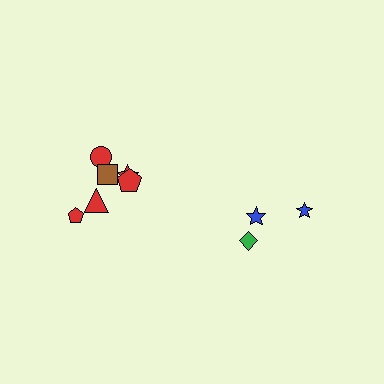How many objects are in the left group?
There are 6 objects.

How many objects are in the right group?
There are 3 objects.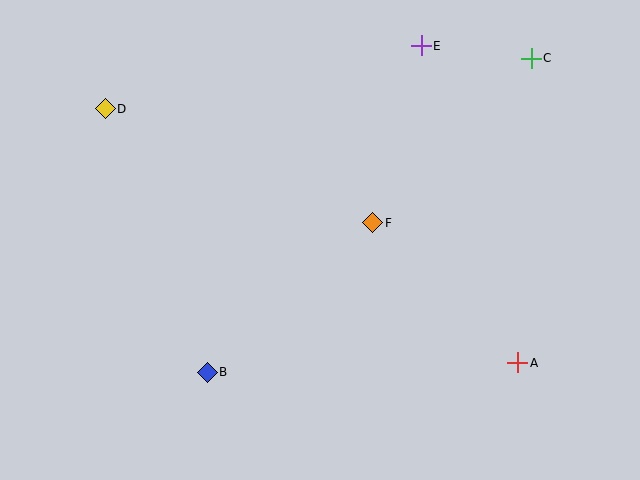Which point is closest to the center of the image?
Point F at (373, 223) is closest to the center.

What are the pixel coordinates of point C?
Point C is at (531, 58).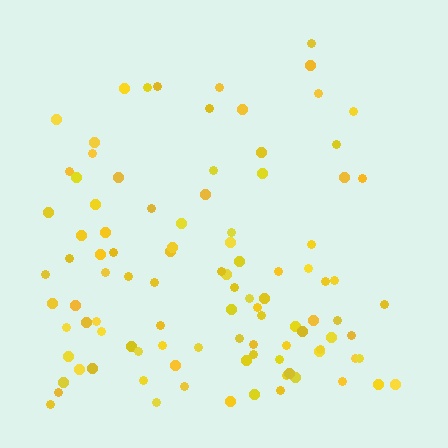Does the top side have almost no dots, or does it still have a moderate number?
Still a moderate number, just noticeably fewer than the bottom.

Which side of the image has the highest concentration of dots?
The bottom.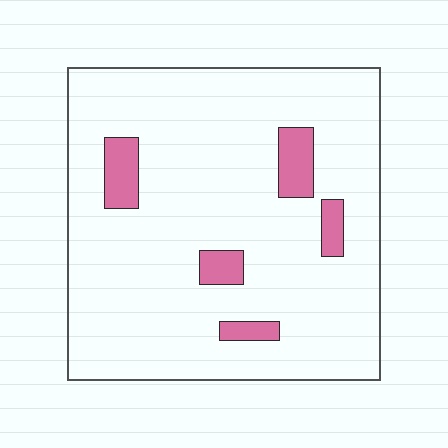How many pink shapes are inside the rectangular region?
5.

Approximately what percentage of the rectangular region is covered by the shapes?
Approximately 10%.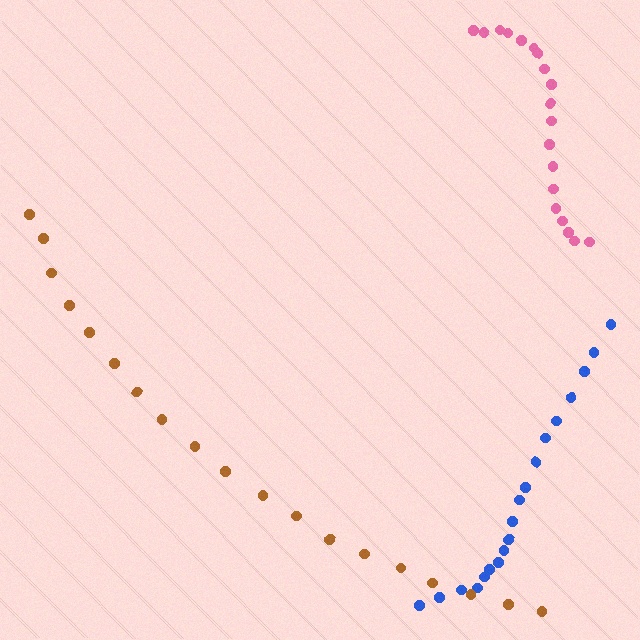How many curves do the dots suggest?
There are 3 distinct paths.